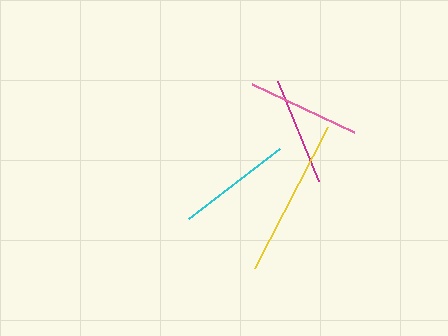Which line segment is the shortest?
The magenta line is the shortest at approximately 108 pixels.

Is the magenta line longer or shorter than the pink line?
The pink line is longer than the magenta line.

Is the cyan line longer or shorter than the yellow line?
The yellow line is longer than the cyan line.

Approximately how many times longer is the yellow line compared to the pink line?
The yellow line is approximately 1.4 times the length of the pink line.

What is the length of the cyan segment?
The cyan segment is approximately 115 pixels long.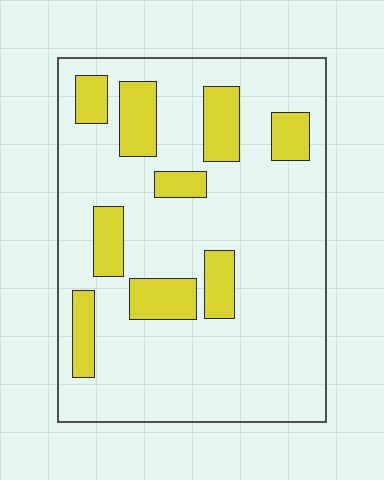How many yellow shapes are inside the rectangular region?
9.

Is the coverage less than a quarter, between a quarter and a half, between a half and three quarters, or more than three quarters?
Less than a quarter.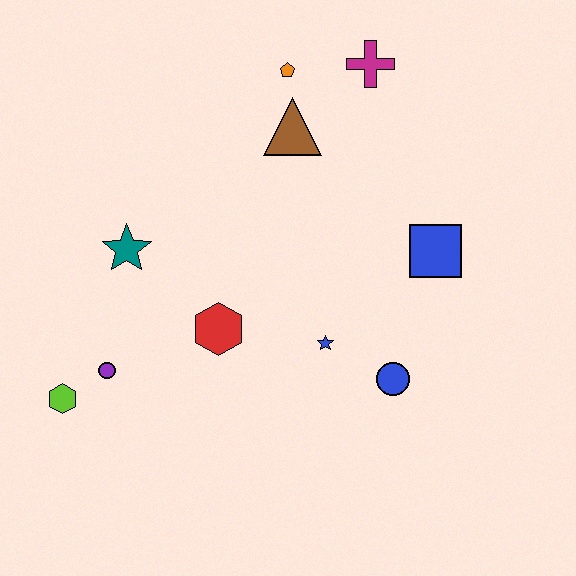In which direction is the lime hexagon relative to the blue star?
The lime hexagon is to the left of the blue star.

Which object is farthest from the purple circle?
The magenta cross is farthest from the purple circle.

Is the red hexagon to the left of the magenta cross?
Yes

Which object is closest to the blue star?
The blue circle is closest to the blue star.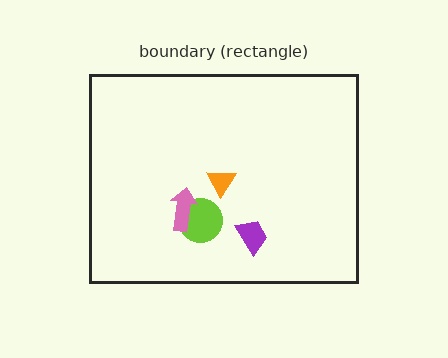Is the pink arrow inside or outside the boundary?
Inside.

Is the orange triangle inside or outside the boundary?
Inside.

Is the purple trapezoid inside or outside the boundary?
Inside.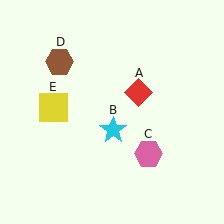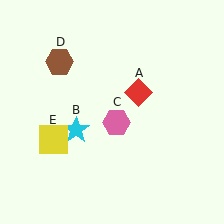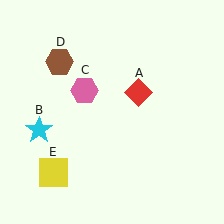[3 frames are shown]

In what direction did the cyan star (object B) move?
The cyan star (object B) moved left.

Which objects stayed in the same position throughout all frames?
Red diamond (object A) and brown hexagon (object D) remained stationary.